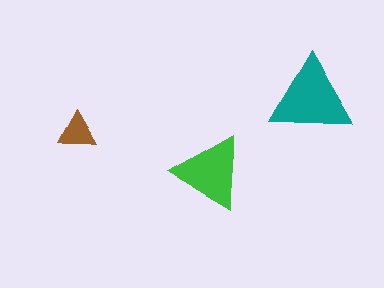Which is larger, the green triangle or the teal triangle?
The teal one.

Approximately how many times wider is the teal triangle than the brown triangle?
About 2 times wider.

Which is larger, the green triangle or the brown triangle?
The green one.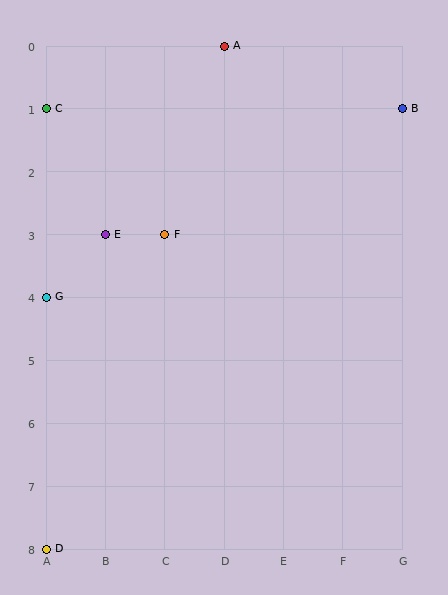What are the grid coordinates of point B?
Point B is at grid coordinates (G, 1).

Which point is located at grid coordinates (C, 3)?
Point F is at (C, 3).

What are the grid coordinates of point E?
Point E is at grid coordinates (B, 3).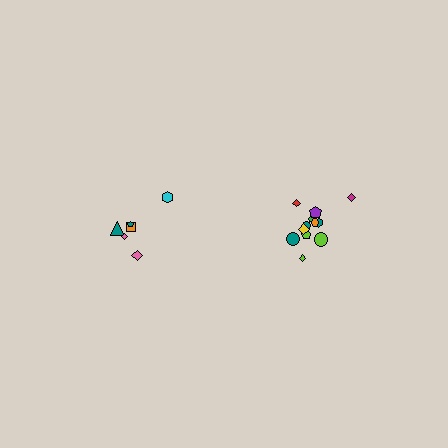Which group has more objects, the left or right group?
The right group.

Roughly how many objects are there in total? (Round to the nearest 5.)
Roughly 20 objects in total.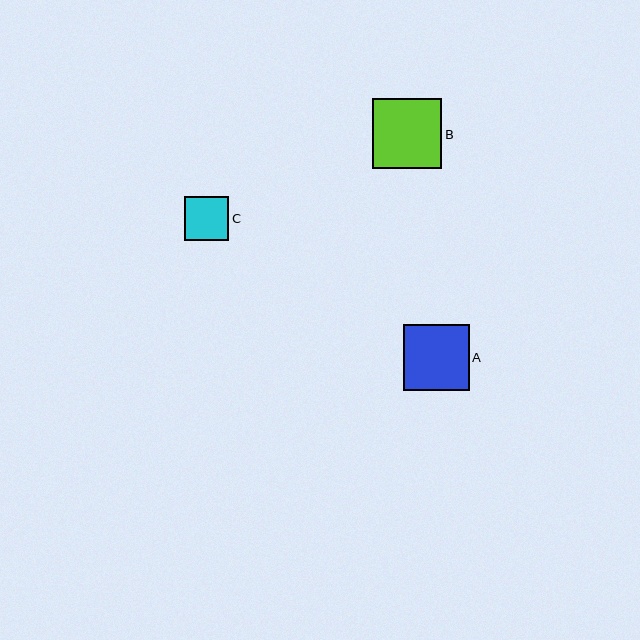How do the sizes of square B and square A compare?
Square B and square A are approximately the same size.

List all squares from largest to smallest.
From largest to smallest: B, A, C.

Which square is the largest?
Square B is the largest with a size of approximately 70 pixels.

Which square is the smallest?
Square C is the smallest with a size of approximately 44 pixels.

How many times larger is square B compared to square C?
Square B is approximately 1.6 times the size of square C.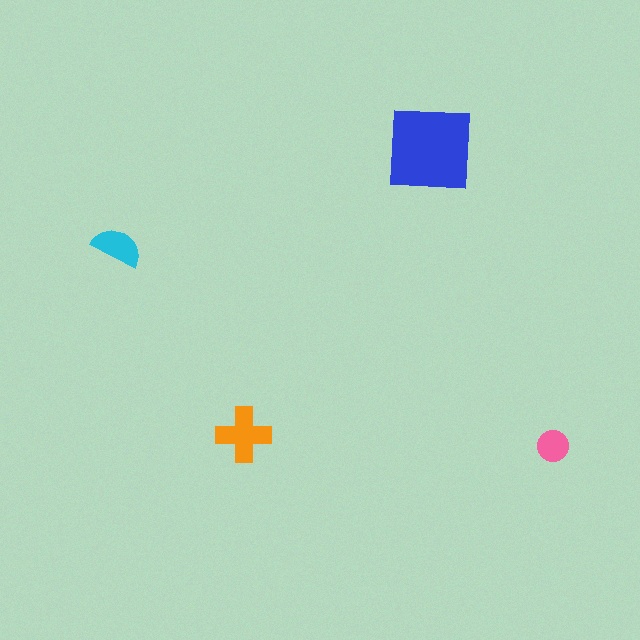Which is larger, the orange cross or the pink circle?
The orange cross.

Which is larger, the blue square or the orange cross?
The blue square.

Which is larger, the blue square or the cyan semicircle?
The blue square.